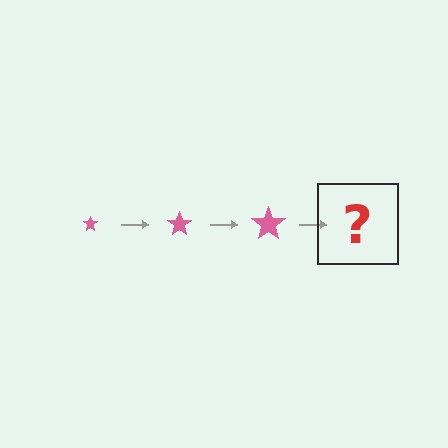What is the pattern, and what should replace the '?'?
The pattern is that the star gets progressively larger each step. The '?' should be a pink star, larger than the previous one.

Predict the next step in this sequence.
The next step is a pink star, larger than the previous one.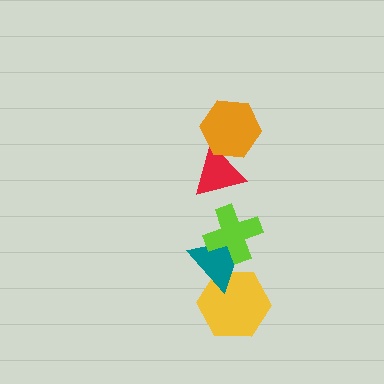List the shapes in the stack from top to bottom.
From top to bottom: the orange hexagon, the red triangle, the lime cross, the teal triangle, the yellow hexagon.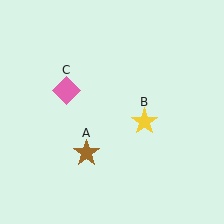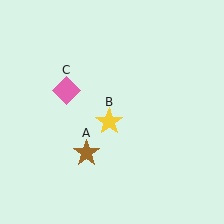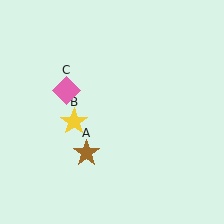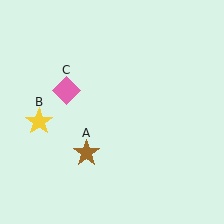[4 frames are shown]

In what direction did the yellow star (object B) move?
The yellow star (object B) moved left.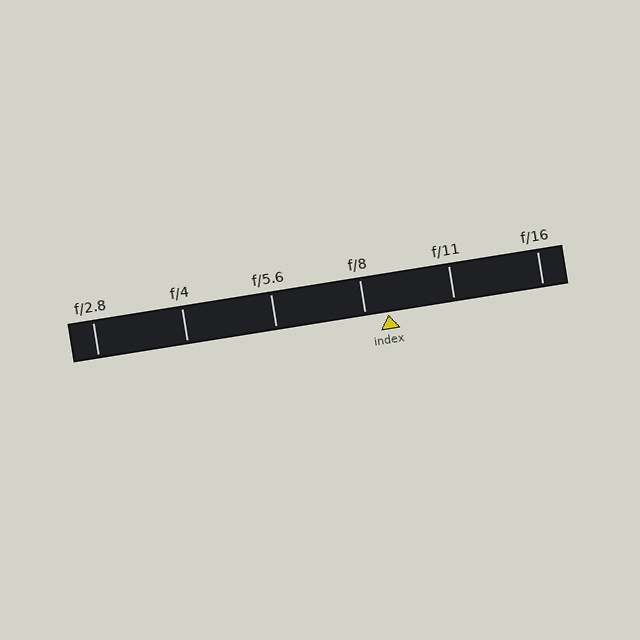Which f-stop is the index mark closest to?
The index mark is closest to f/8.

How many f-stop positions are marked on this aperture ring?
There are 6 f-stop positions marked.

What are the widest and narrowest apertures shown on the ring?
The widest aperture shown is f/2.8 and the narrowest is f/16.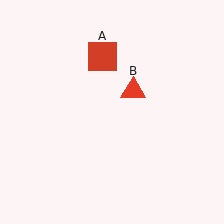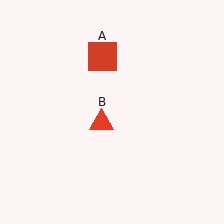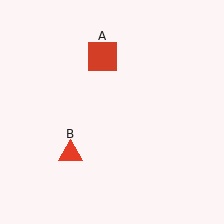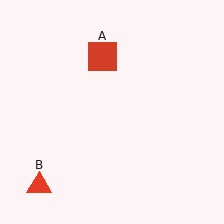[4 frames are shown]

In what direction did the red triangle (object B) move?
The red triangle (object B) moved down and to the left.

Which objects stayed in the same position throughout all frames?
Red square (object A) remained stationary.